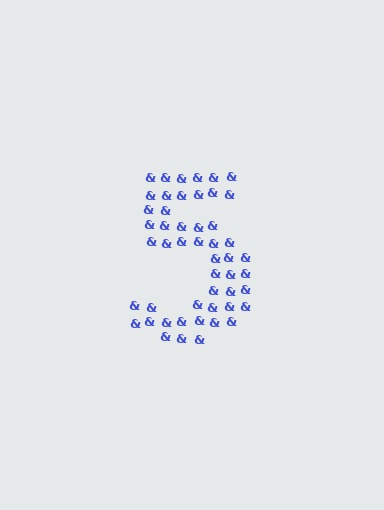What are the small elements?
The small elements are ampersands.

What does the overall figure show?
The overall figure shows the digit 5.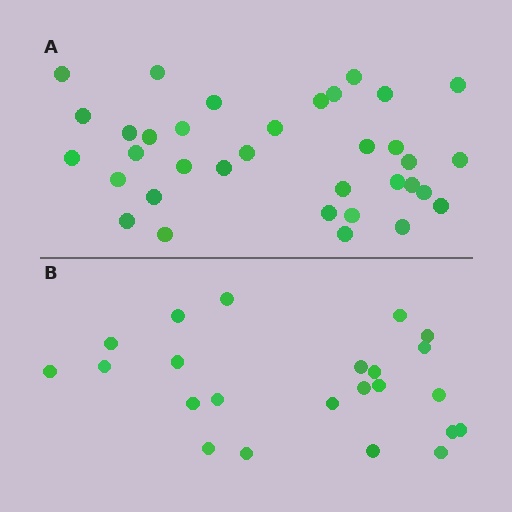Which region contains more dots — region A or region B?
Region A (the top region) has more dots.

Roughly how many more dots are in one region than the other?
Region A has roughly 12 or so more dots than region B.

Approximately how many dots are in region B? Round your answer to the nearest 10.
About 20 dots. (The exact count is 23, which rounds to 20.)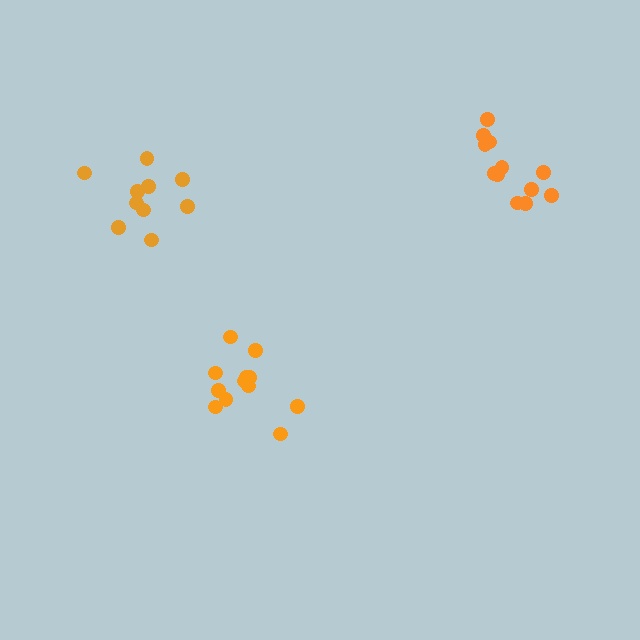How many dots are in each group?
Group 1: 12 dots, Group 2: 10 dots, Group 3: 12 dots (34 total).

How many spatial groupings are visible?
There are 3 spatial groupings.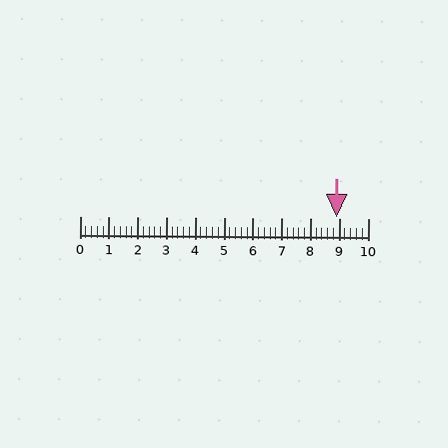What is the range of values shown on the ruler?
The ruler shows values from 0 to 10.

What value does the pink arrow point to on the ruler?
The pink arrow points to approximately 8.9.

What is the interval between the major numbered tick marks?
The major tick marks are spaced 1 units apart.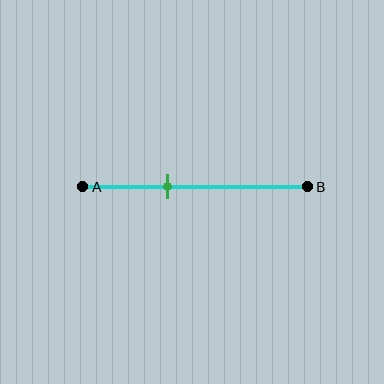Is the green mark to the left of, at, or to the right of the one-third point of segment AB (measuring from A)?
The green mark is to the right of the one-third point of segment AB.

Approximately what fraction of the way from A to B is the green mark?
The green mark is approximately 40% of the way from A to B.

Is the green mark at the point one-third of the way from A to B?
No, the mark is at about 40% from A, not at the 33% one-third point.